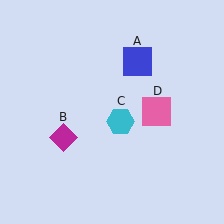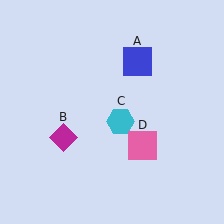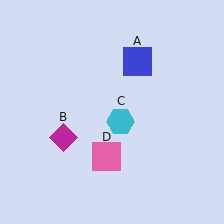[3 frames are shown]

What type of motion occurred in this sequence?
The pink square (object D) rotated clockwise around the center of the scene.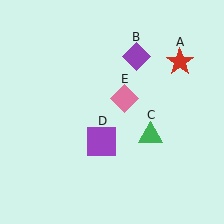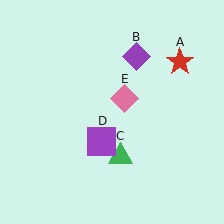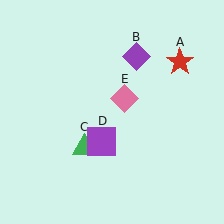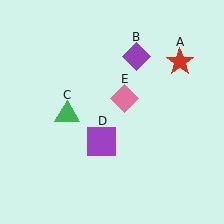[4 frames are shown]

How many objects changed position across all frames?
1 object changed position: green triangle (object C).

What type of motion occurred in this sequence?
The green triangle (object C) rotated clockwise around the center of the scene.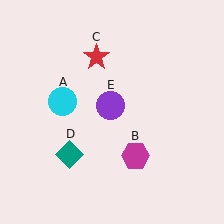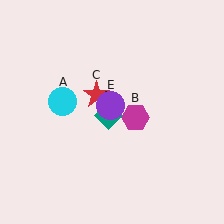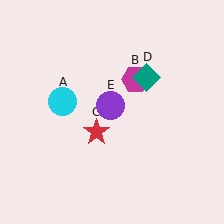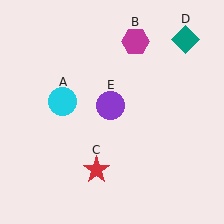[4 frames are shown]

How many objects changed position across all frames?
3 objects changed position: magenta hexagon (object B), red star (object C), teal diamond (object D).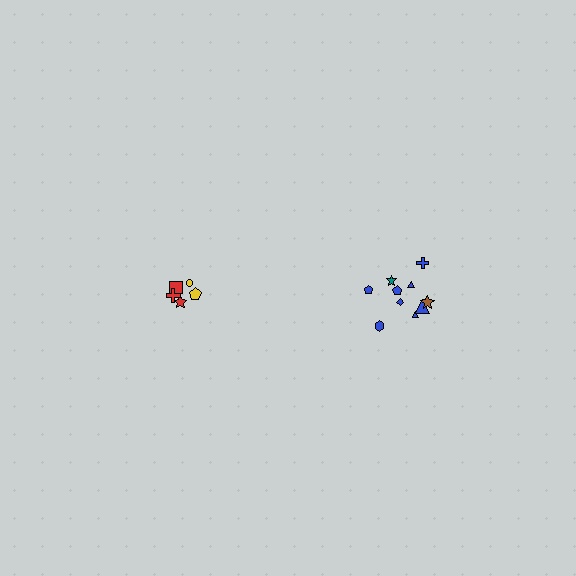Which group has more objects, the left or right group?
The right group.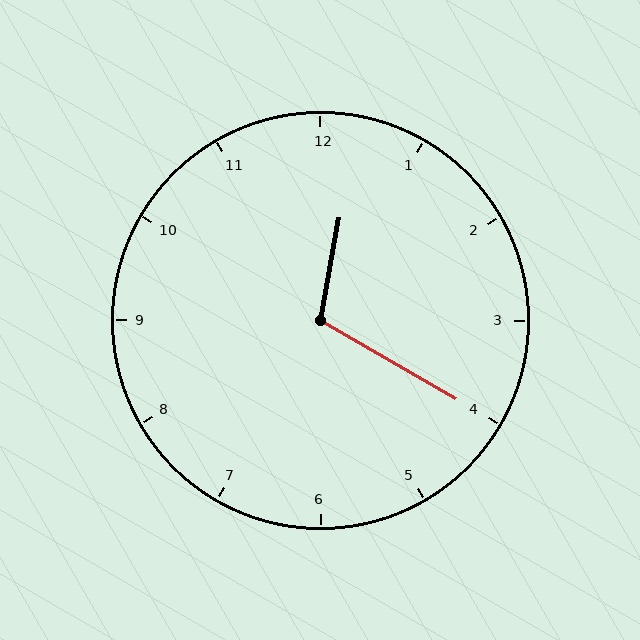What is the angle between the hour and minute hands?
Approximately 110 degrees.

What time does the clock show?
12:20.